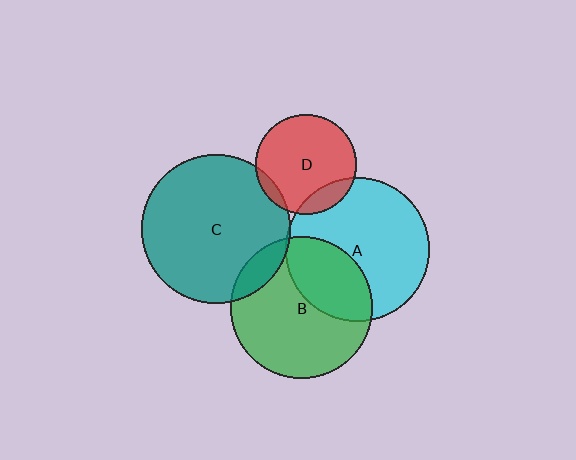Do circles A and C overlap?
Yes.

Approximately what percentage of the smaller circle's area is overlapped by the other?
Approximately 5%.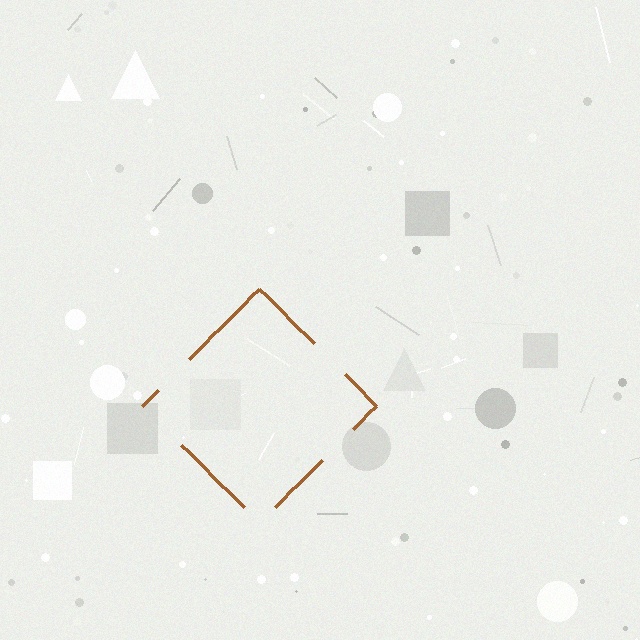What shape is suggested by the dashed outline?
The dashed outline suggests a diamond.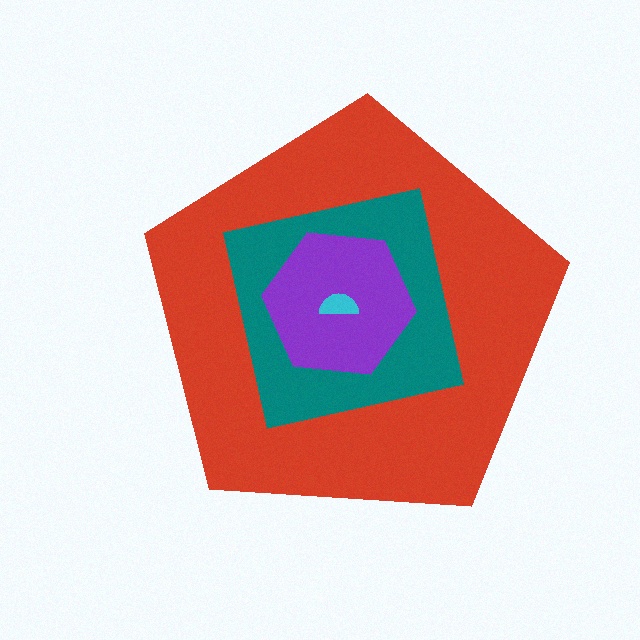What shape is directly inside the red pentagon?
The teal square.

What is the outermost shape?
The red pentagon.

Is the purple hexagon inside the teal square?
Yes.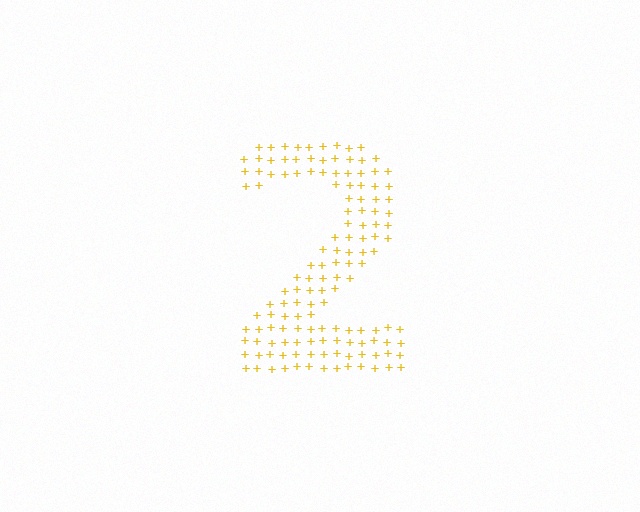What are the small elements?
The small elements are plus signs.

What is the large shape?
The large shape is the digit 2.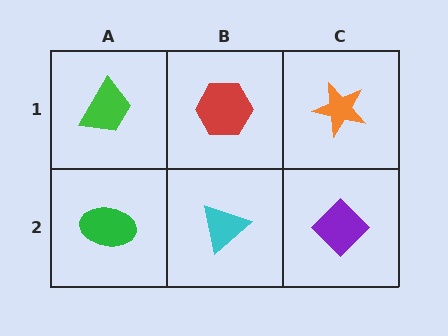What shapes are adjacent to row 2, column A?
A green trapezoid (row 1, column A), a cyan triangle (row 2, column B).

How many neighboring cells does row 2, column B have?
3.